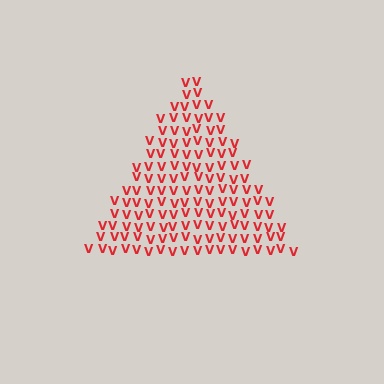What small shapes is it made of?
It is made of small letter V's.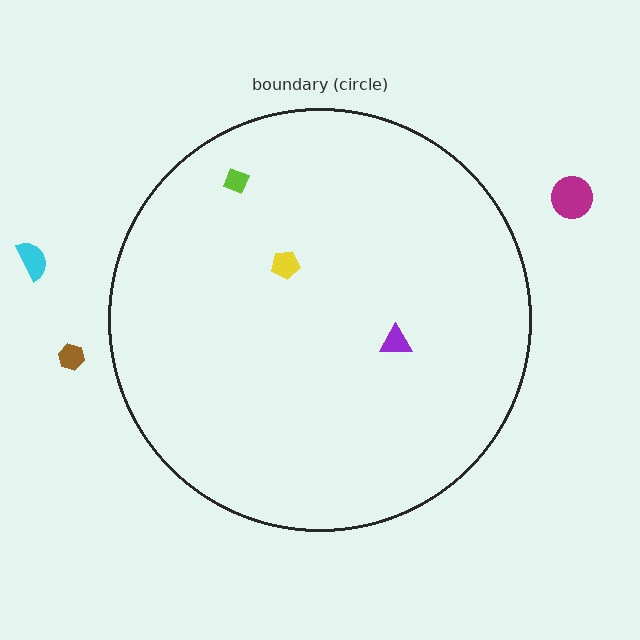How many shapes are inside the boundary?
3 inside, 3 outside.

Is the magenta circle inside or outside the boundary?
Outside.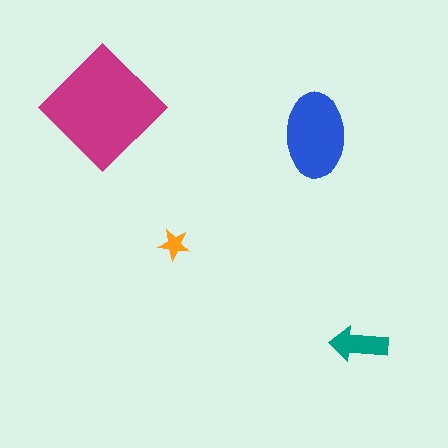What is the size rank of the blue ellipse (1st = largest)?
2nd.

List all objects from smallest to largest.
The orange star, the teal arrow, the blue ellipse, the magenta diamond.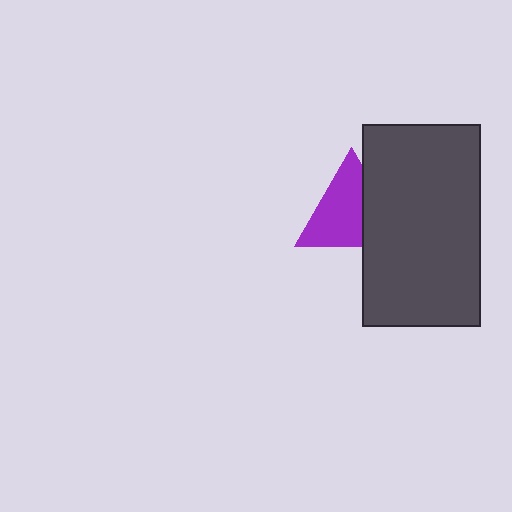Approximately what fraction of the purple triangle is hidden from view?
Roughly 35% of the purple triangle is hidden behind the dark gray rectangle.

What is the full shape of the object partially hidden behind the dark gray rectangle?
The partially hidden object is a purple triangle.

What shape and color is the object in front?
The object in front is a dark gray rectangle.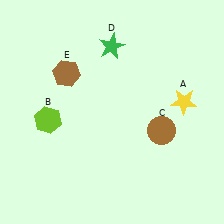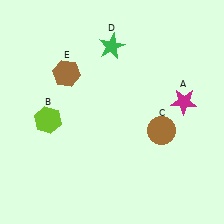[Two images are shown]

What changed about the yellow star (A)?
In Image 1, A is yellow. In Image 2, it changed to magenta.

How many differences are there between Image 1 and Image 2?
There is 1 difference between the two images.